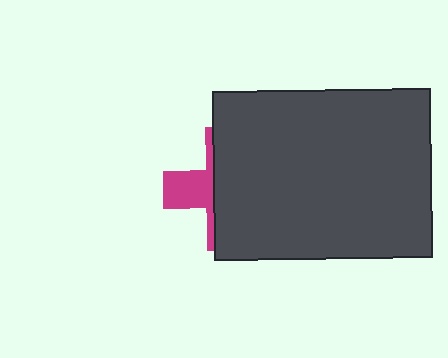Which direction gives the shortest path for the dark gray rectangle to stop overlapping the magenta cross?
Moving right gives the shortest separation.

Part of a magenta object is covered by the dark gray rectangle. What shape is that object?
It is a cross.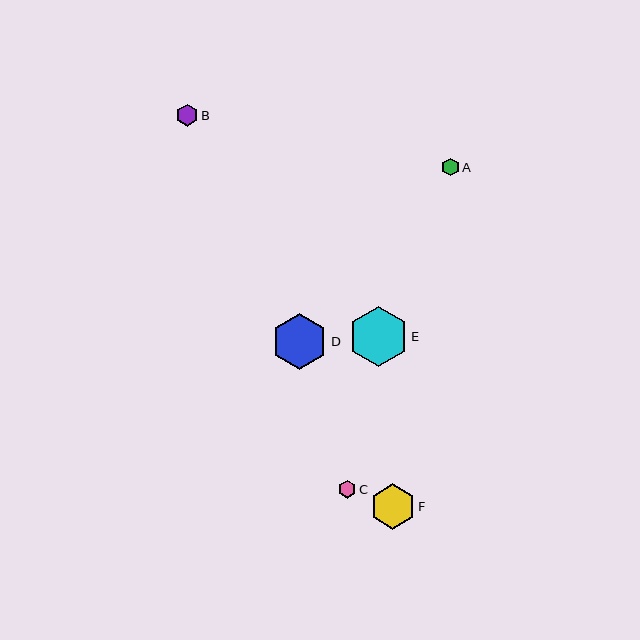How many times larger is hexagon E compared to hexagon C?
Hexagon E is approximately 3.3 times the size of hexagon C.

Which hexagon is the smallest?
Hexagon A is the smallest with a size of approximately 18 pixels.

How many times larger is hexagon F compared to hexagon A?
Hexagon F is approximately 2.6 times the size of hexagon A.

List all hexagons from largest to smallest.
From largest to smallest: E, D, F, B, C, A.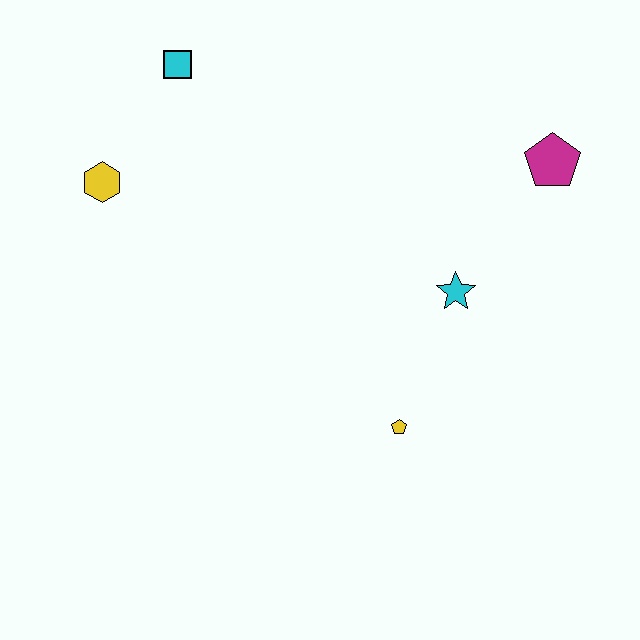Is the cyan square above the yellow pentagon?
Yes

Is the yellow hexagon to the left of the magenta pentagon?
Yes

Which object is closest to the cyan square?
The yellow hexagon is closest to the cyan square.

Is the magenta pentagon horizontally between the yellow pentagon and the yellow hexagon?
No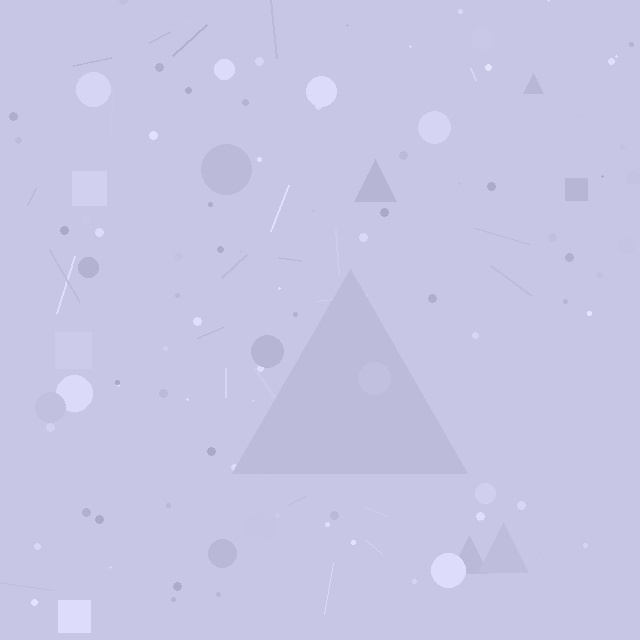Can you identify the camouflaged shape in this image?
The camouflaged shape is a triangle.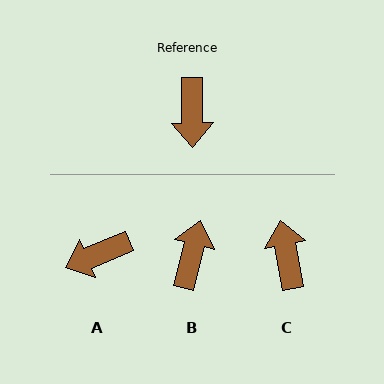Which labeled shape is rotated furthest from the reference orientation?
C, about 170 degrees away.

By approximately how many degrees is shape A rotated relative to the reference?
Approximately 68 degrees clockwise.